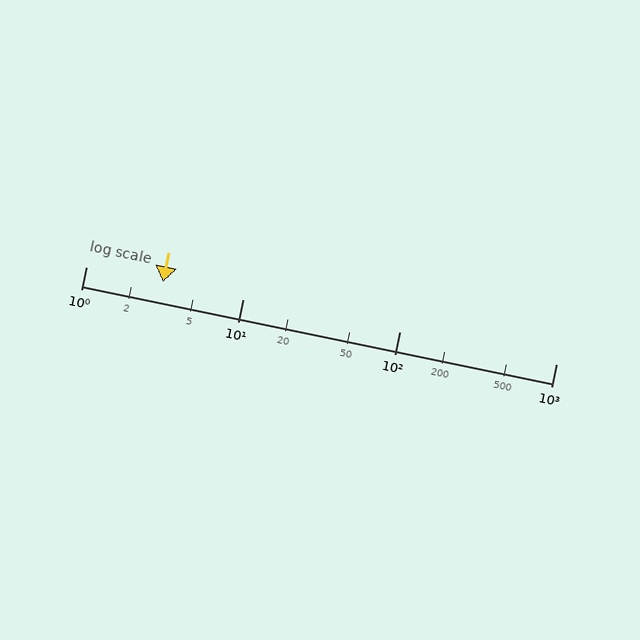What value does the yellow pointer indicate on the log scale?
The pointer indicates approximately 3.1.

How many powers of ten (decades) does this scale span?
The scale spans 3 decades, from 1 to 1000.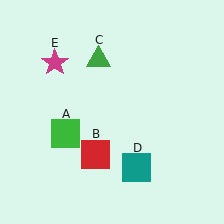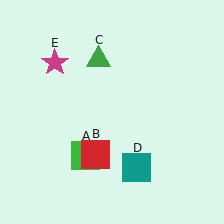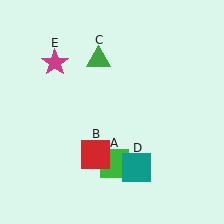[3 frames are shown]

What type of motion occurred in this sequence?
The green square (object A) rotated counterclockwise around the center of the scene.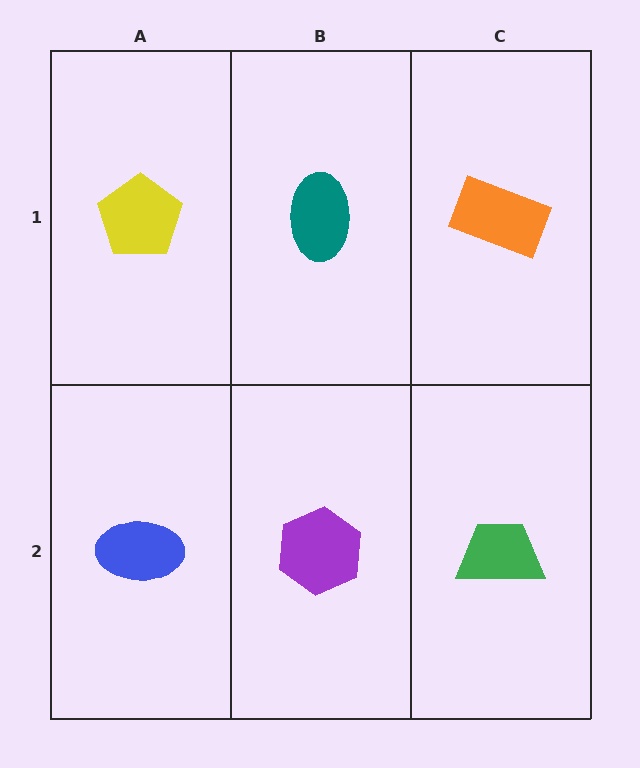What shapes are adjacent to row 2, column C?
An orange rectangle (row 1, column C), a purple hexagon (row 2, column B).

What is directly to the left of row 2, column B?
A blue ellipse.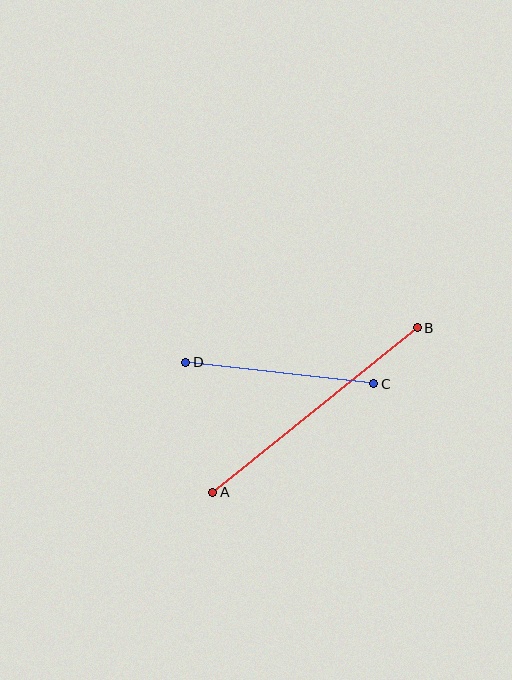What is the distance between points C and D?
The distance is approximately 189 pixels.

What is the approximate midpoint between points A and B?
The midpoint is at approximately (315, 410) pixels.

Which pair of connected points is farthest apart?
Points A and B are farthest apart.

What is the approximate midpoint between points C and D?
The midpoint is at approximately (280, 373) pixels.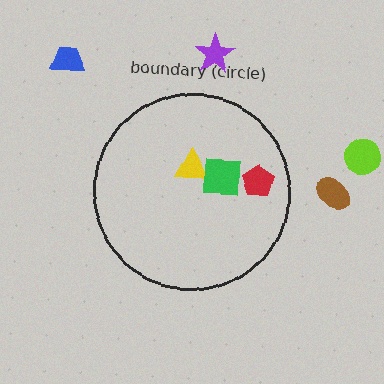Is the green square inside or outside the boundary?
Inside.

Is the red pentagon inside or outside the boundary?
Inside.